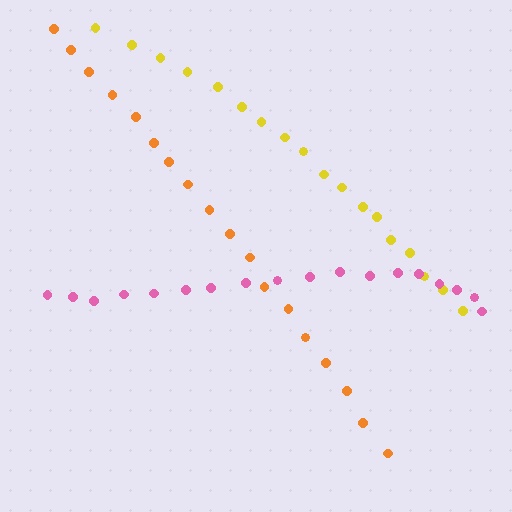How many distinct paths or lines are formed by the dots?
There are 3 distinct paths.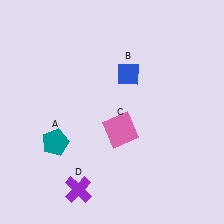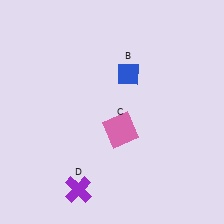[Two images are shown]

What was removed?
The teal pentagon (A) was removed in Image 2.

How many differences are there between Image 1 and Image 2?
There is 1 difference between the two images.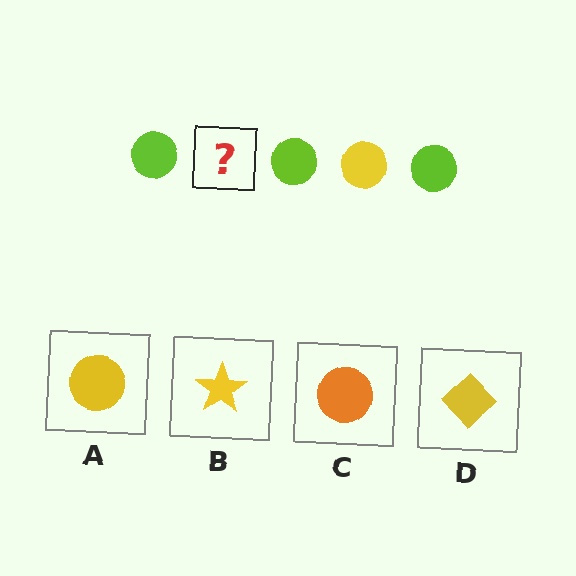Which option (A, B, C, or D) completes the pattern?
A.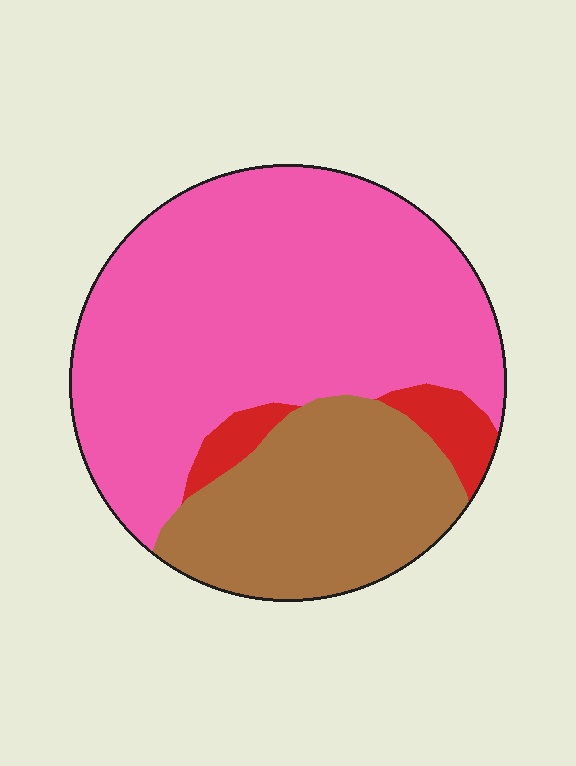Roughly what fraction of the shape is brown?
Brown covers roughly 30% of the shape.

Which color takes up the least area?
Red, at roughly 5%.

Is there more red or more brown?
Brown.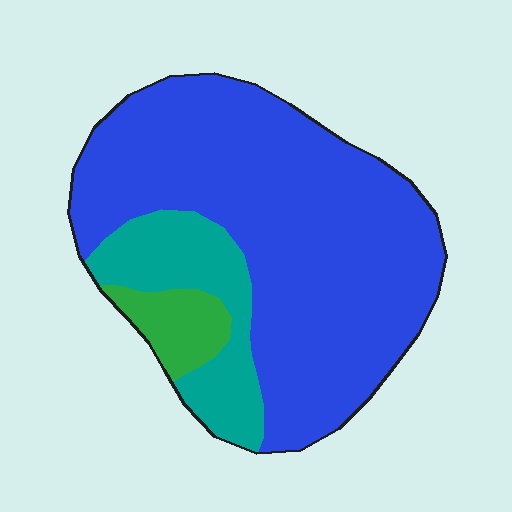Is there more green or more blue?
Blue.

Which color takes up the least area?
Green, at roughly 5%.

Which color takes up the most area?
Blue, at roughly 75%.